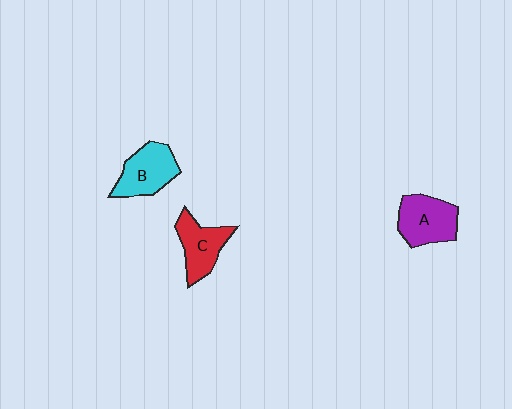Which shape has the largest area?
Shape A (purple).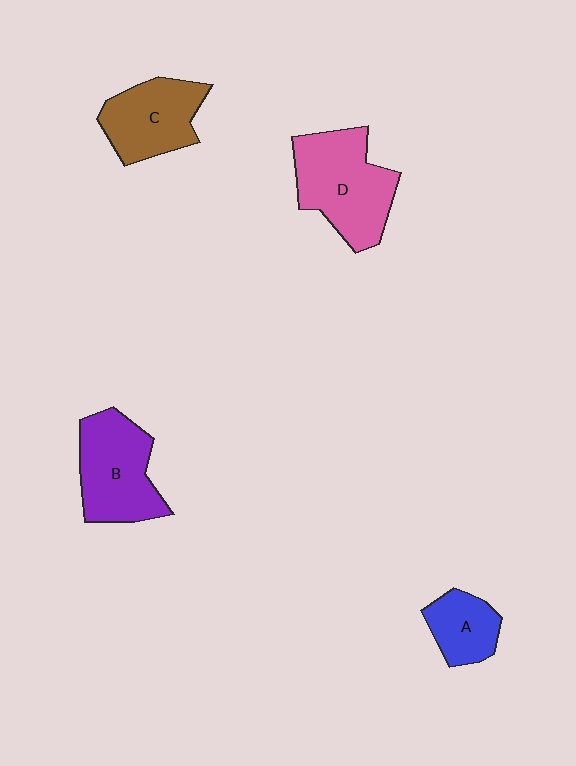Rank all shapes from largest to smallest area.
From largest to smallest: D (pink), B (purple), C (brown), A (blue).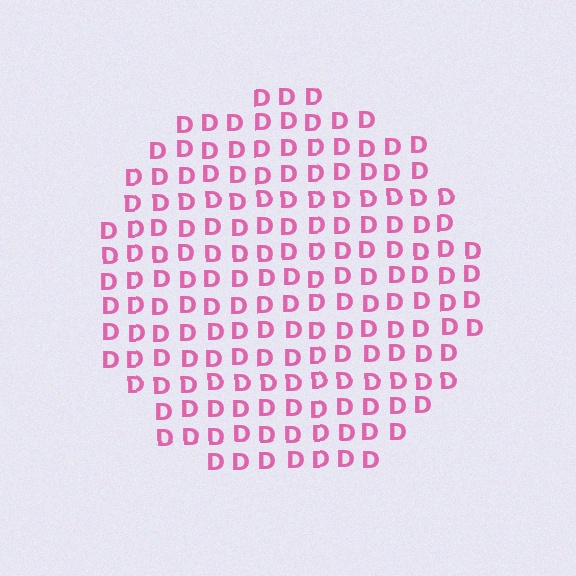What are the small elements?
The small elements are letter D's.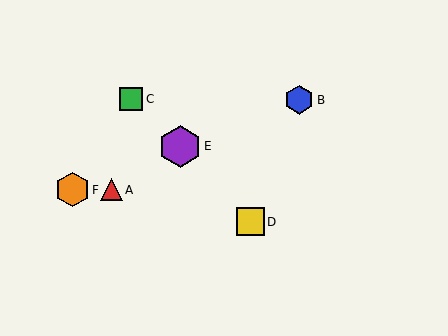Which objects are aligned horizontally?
Objects A, F are aligned horizontally.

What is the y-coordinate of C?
Object C is at y≈99.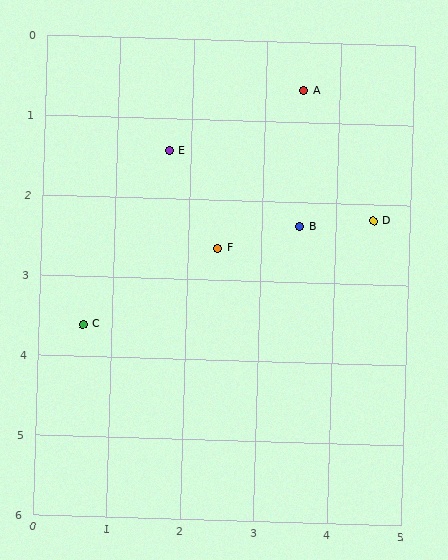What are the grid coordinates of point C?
Point C is at approximately (0.6, 3.6).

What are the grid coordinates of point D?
Point D is at approximately (4.5, 2.2).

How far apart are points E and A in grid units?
Points E and A are about 2.0 grid units apart.